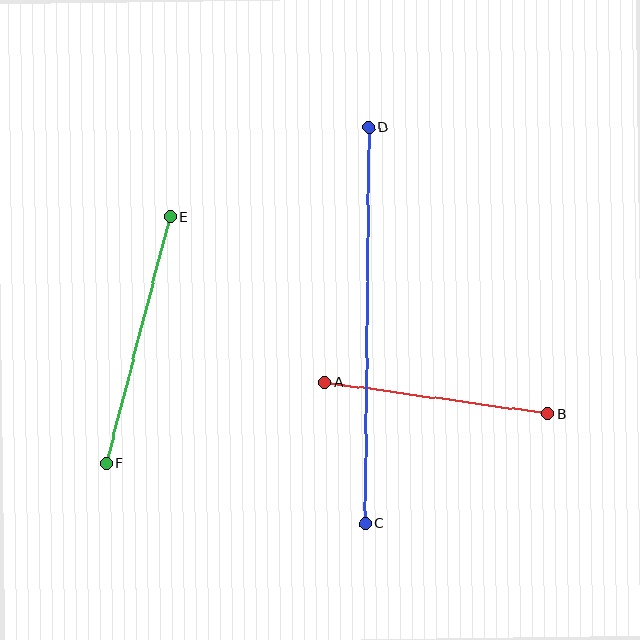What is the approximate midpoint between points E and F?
The midpoint is at approximately (138, 340) pixels.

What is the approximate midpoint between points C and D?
The midpoint is at approximately (367, 326) pixels.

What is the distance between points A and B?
The distance is approximately 225 pixels.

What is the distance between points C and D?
The distance is approximately 396 pixels.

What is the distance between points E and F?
The distance is approximately 254 pixels.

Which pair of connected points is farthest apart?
Points C and D are farthest apart.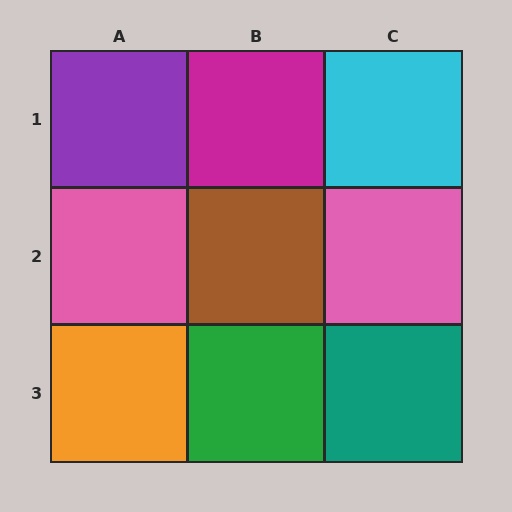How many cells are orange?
1 cell is orange.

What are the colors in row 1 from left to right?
Purple, magenta, cyan.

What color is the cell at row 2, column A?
Pink.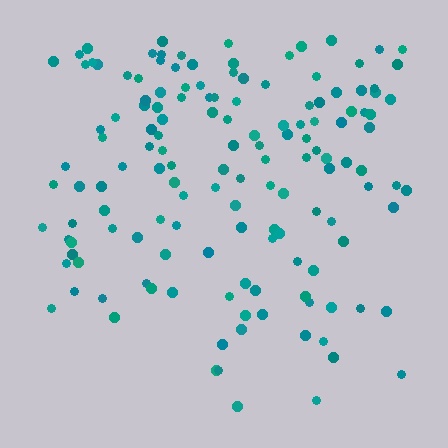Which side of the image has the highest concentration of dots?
The top.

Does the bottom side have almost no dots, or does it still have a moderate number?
Still a moderate number, just noticeably fewer than the top.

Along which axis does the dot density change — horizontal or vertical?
Vertical.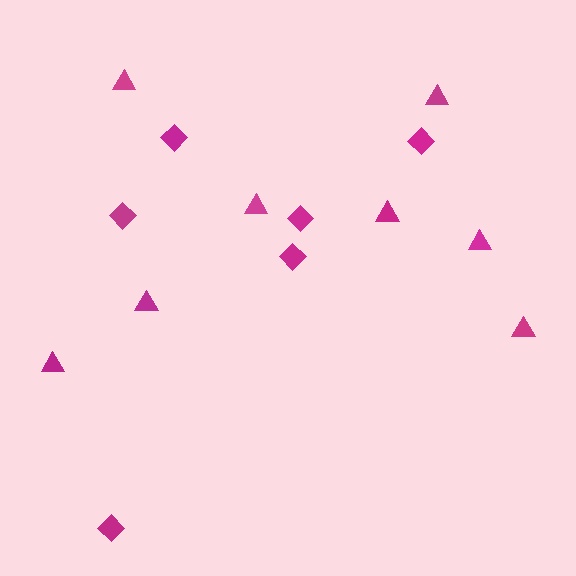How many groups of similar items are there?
There are 2 groups: one group of triangles (8) and one group of diamonds (6).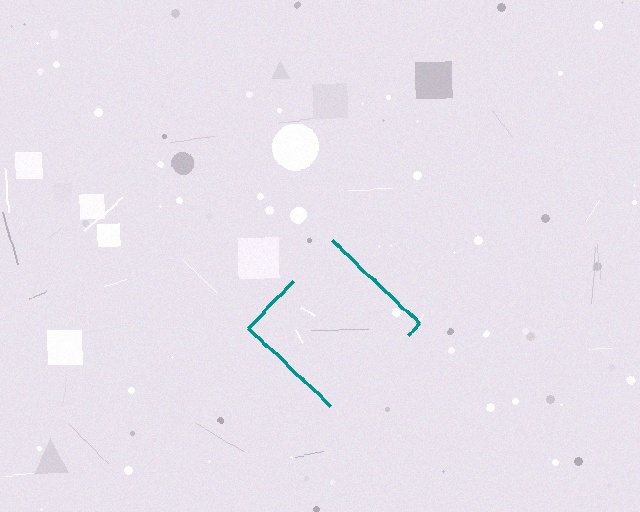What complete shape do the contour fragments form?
The contour fragments form a diamond.